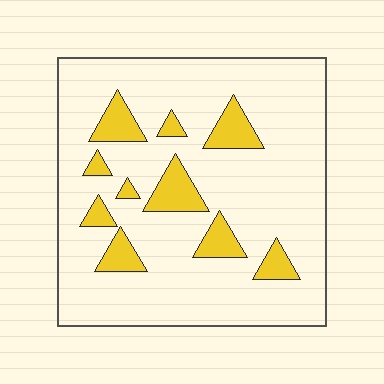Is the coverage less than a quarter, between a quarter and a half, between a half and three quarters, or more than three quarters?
Less than a quarter.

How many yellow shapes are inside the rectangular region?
10.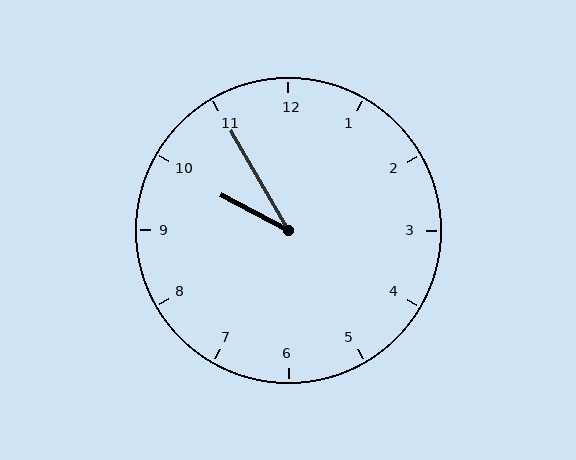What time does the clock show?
9:55.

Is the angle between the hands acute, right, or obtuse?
It is acute.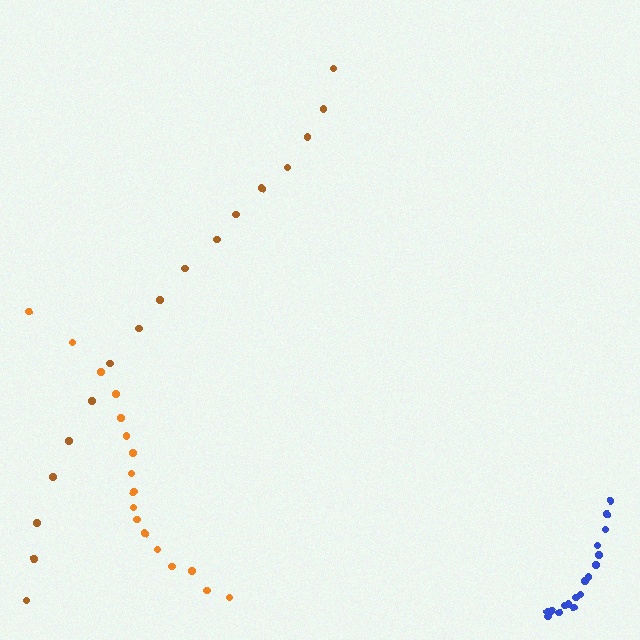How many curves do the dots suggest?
There are 3 distinct paths.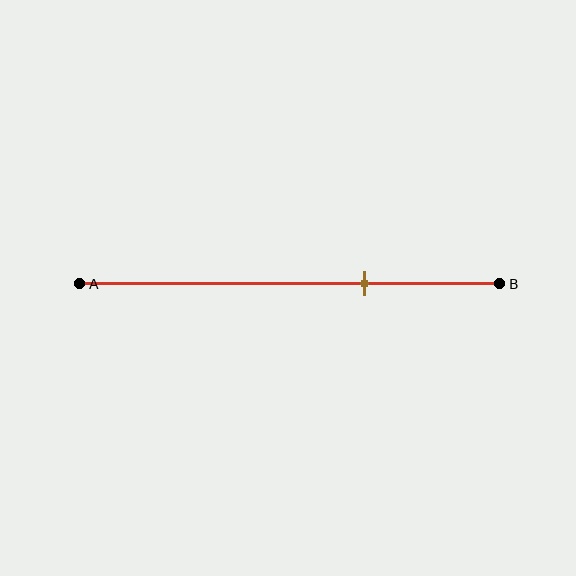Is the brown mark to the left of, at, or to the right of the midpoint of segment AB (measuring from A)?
The brown mark is to the right of the midpoint of segment AB.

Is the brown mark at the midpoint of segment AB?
No, the mark is at about 70% from A, not at the 50% midpoint.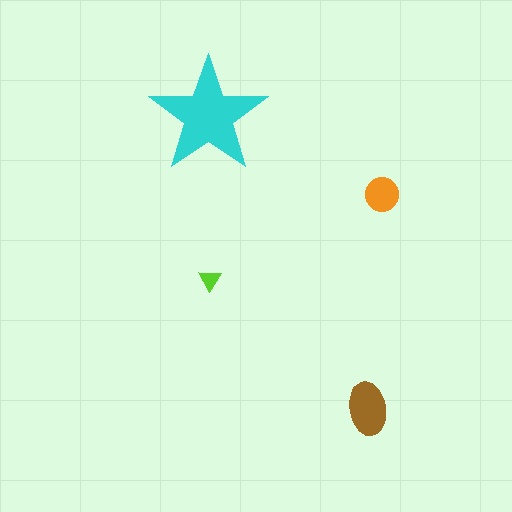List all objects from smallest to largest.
The lime triangle, the orange circle, the brown ellipse, the cyan star.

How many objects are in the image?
There are 4 objects in the image.